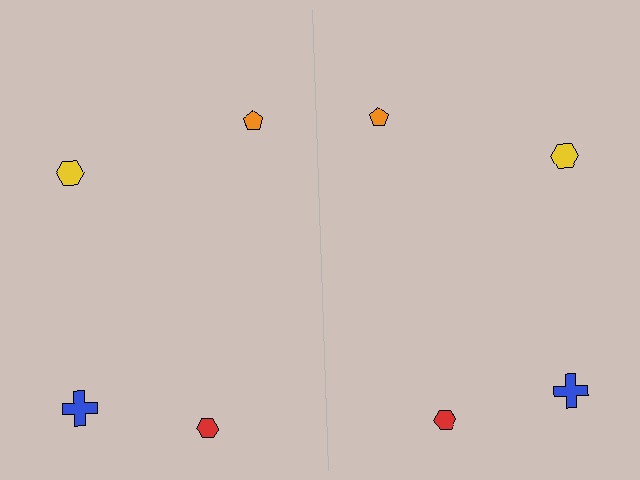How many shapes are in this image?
There are 8 shapes in this image.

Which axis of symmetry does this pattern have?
The pattern has a vertical axis of symmetry running through the center of the image.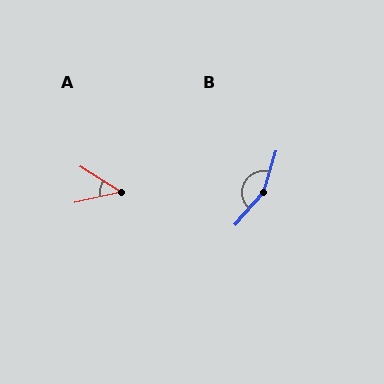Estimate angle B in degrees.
Approximately 156 degrees.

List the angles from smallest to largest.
A (45°), B (156°).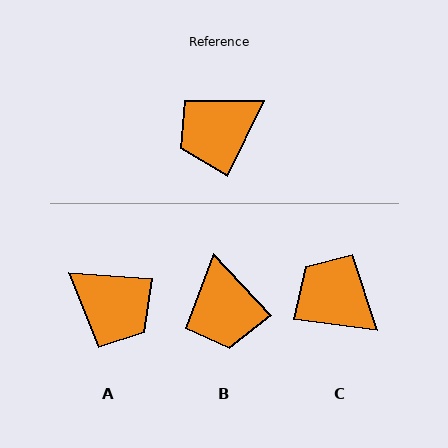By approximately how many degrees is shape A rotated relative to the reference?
Approximately 112 degrees counter-clockwise.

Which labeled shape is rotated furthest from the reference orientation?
A, about 112 degrees away.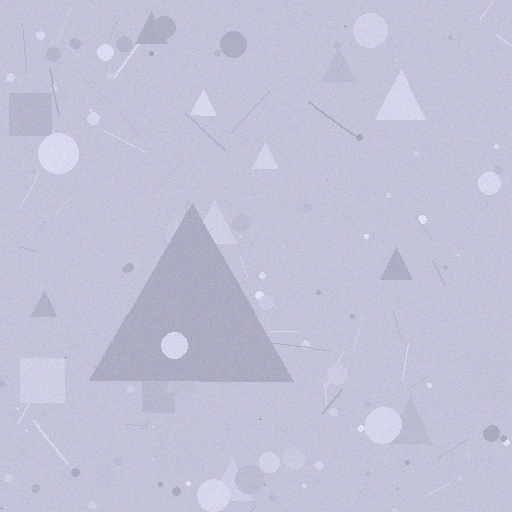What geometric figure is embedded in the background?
A triangle is embedded in the background.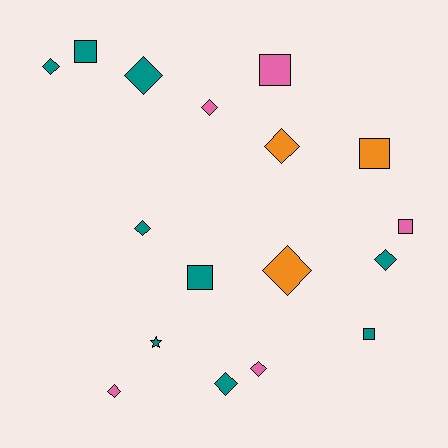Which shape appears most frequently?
Diamond, with 10 objects.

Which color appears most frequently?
Teal, with 9 objects.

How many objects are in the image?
There are 17 objects.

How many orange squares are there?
There is 1 orange square.